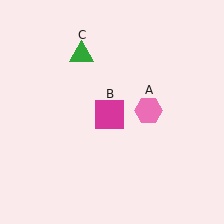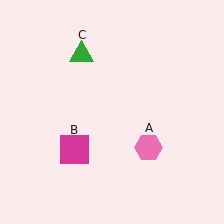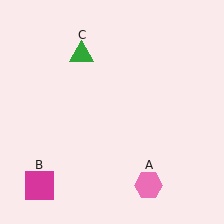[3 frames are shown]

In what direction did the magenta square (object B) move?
The magenta square (object B) moved down and to the left.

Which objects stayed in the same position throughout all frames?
Green triangle (object C) remained stationary.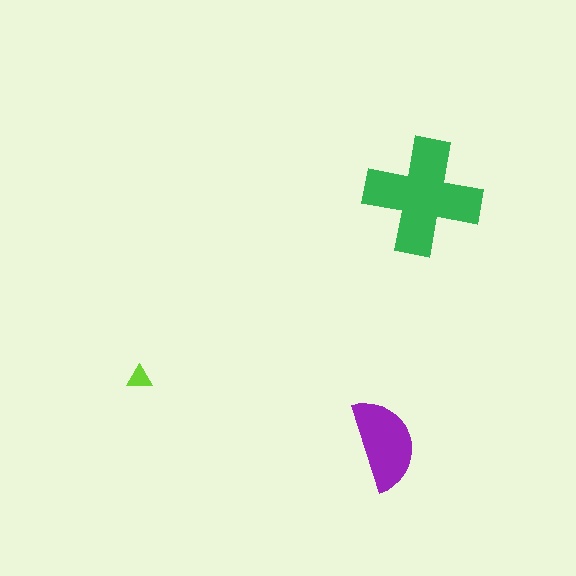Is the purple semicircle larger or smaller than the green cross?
Smaller.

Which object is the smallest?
The lime triangle.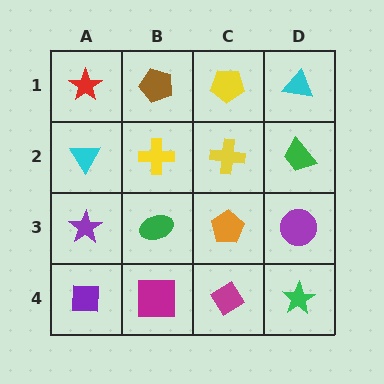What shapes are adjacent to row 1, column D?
A green trapezoid (row 2, column D), a yellow pentagon (row 1, column C).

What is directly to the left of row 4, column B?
A purple square.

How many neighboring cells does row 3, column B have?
4.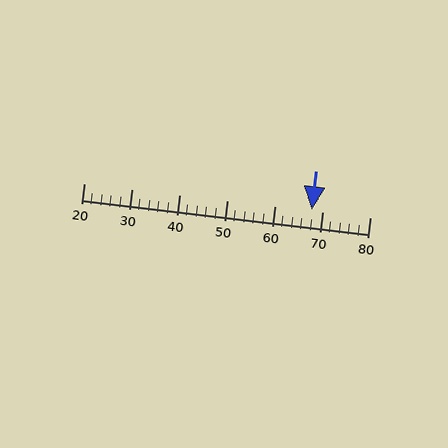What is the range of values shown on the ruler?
The ruler shows values from 20 to 80.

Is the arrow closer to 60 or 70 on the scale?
The arrow is closer to 70.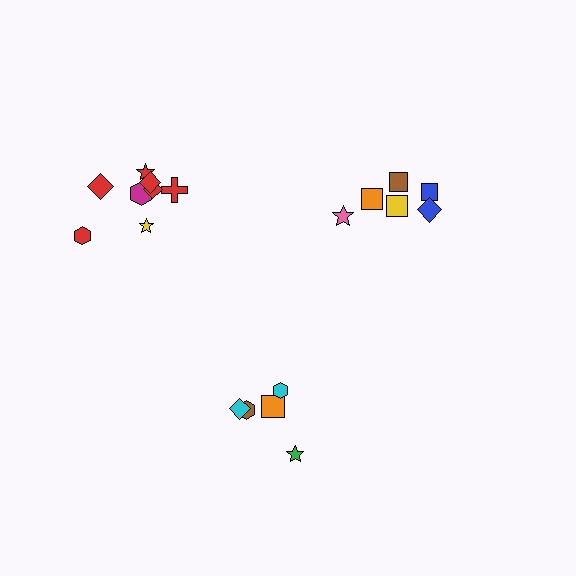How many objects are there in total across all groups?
There are 19 objects.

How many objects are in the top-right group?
There are 6 objects.